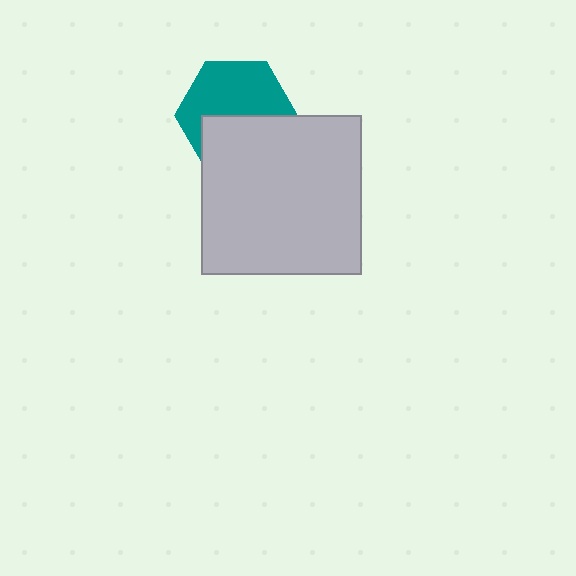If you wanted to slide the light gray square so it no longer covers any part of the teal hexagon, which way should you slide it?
Slide it down — that is the most direct way to separate the two shapes.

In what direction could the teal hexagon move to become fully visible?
The teal hexagon could move up. That would shift it out from behind the light gray square entirely.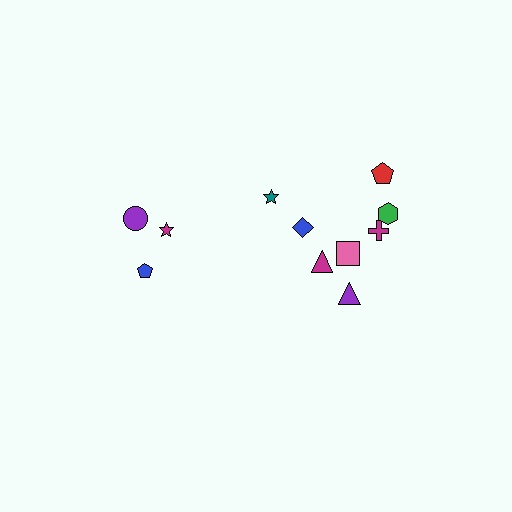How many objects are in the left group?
There are 3 objects.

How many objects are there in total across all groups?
There are 11 objects.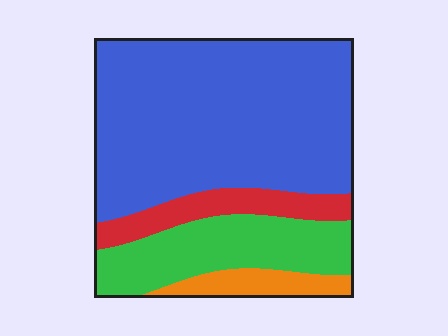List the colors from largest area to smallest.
From largest to smallest: blue, green, red, orange.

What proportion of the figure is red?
Red takes up about one tenth (1/10) of the figure.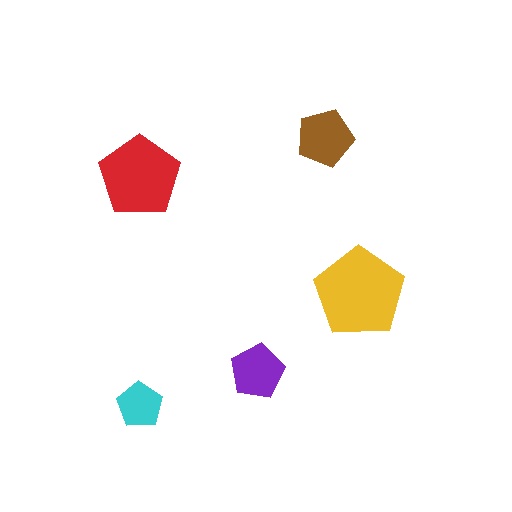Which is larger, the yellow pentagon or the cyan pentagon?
The yellow one.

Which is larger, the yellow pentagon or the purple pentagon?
The yellow one.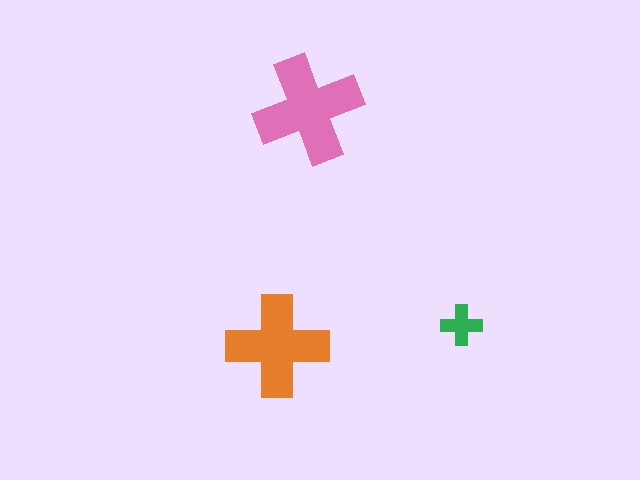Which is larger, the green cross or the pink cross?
The pink one.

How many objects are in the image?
There are 3 objects in the image.